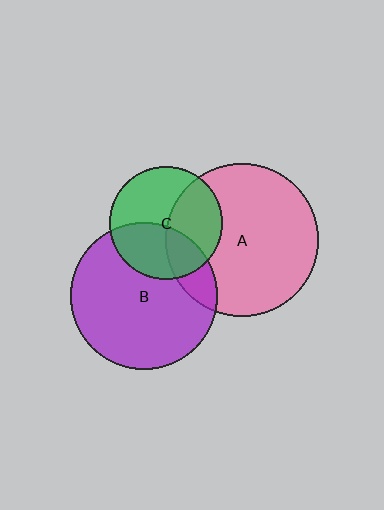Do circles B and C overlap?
Yes.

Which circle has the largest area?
Circle A (pink).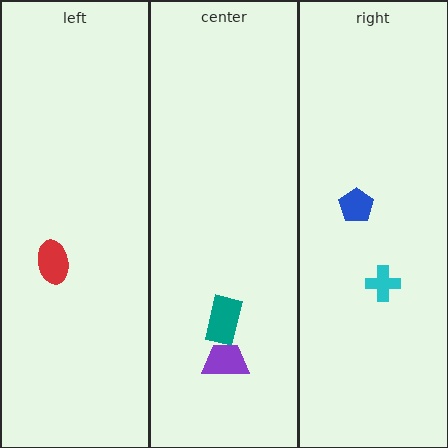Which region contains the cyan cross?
The right region.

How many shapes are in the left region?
1.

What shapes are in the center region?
The teal rectangle, the purple trapezoid.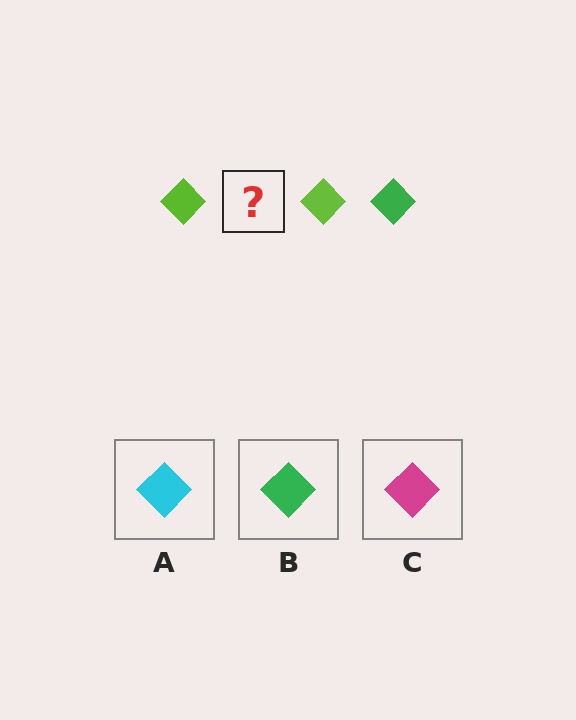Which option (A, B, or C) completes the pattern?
B.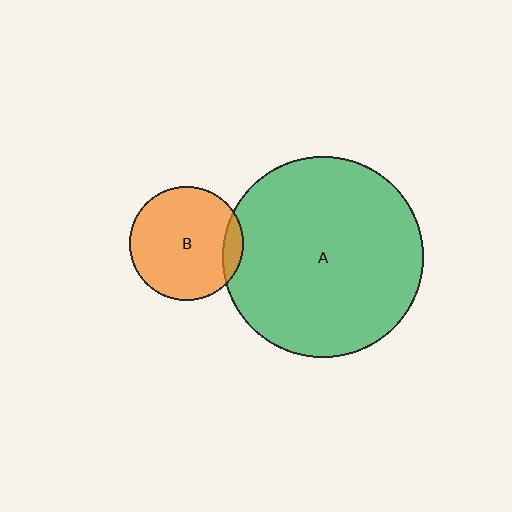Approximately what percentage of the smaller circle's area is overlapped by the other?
Approximately 10%.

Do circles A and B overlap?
Yes.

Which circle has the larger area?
Circle A (green).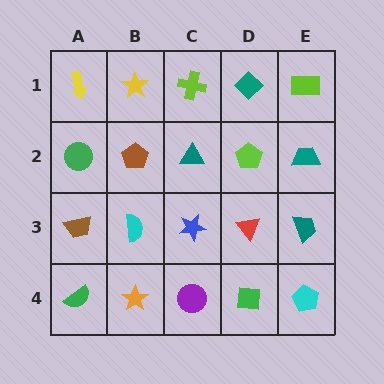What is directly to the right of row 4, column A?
An orange star.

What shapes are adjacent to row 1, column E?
A teal trapezoid (row 2, column E), a teal diamond (row 1, column D).